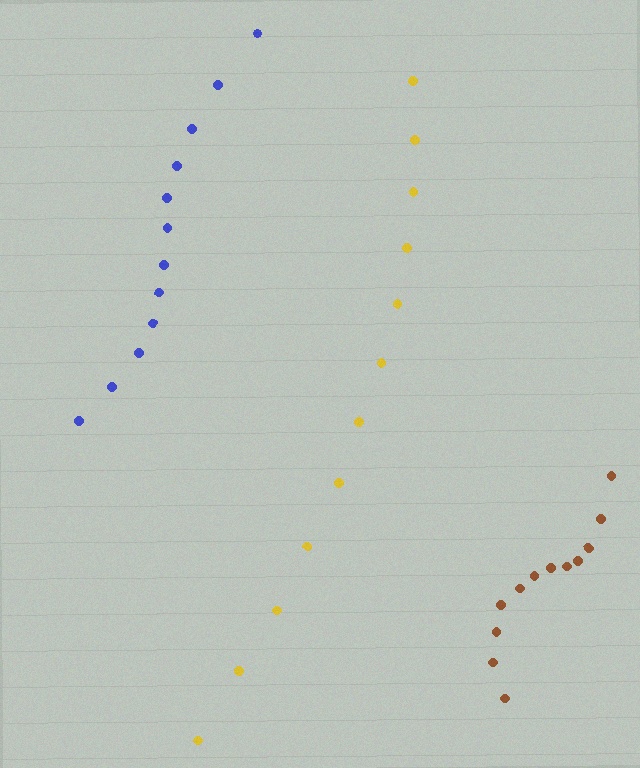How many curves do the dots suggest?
There are 3 distinct paths.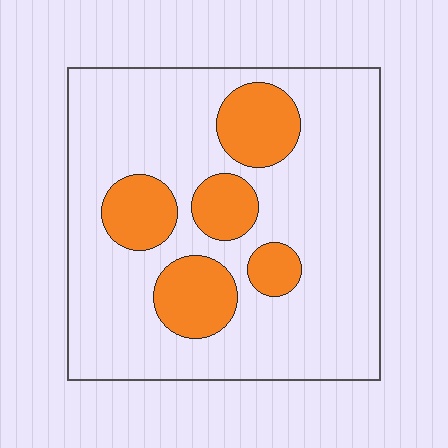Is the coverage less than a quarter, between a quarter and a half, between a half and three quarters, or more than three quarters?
Less than a quarter.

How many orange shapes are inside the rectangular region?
5.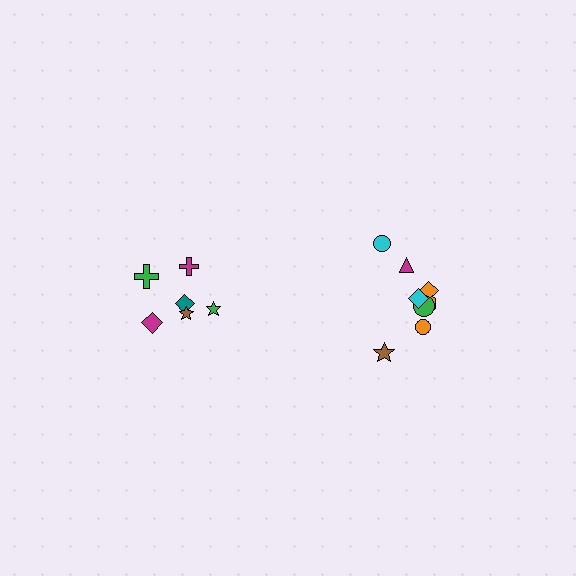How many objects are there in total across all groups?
There are 14 objects.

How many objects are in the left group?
There are 6 objects.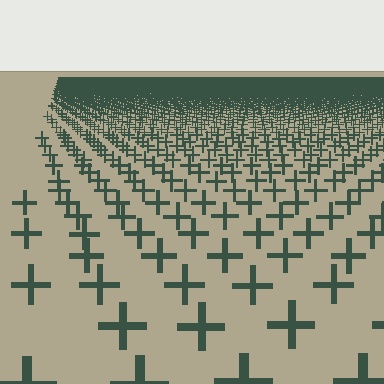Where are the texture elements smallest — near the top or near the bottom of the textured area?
Near the top.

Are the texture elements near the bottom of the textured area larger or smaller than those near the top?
Larger. Near the bottom, elements are closer to the viewer and appear at a bigger on-screen size.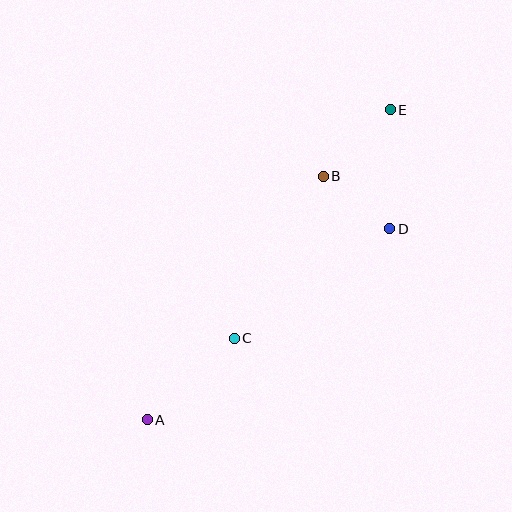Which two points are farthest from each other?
Points A and E are farthest from each other.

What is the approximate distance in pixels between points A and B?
The distance between A and B is approximately 301 pixels.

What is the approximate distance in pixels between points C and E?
The distance between C and E is approximately 277 pixels.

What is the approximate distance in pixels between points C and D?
The distance between C and D is approximately 190 pixels.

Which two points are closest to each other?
Points B and D are closest to each other.